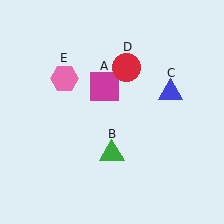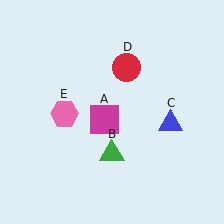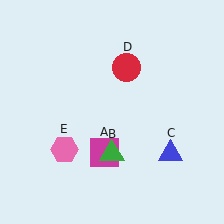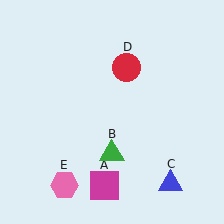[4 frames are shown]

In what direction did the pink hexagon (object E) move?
The pink hexagon (object E) moved down.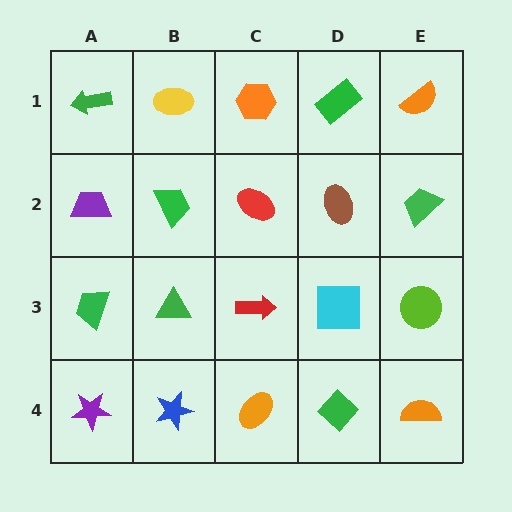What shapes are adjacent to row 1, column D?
A brown ellipse (row 2, column D), an orange hexagon (row 1, column C), an orange semicircle (row 1, column E).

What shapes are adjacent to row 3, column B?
A green trapezoid (row 2, column B), a blue star (row 4, column B), a green trapezoid (row 3, column A), a red arrow (row 3, column C).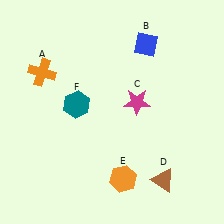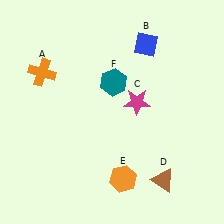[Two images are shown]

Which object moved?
The teal hexagon (F) moved right.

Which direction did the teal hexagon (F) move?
The teal hexagon (F) moved right.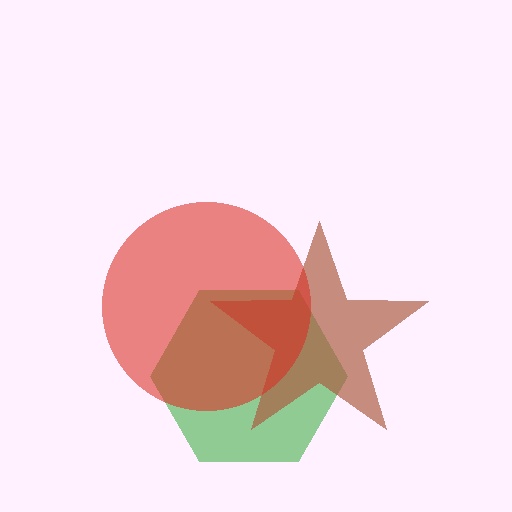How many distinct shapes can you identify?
There are 3 distinct shapes: a green hexagon, a brown star, a red circle.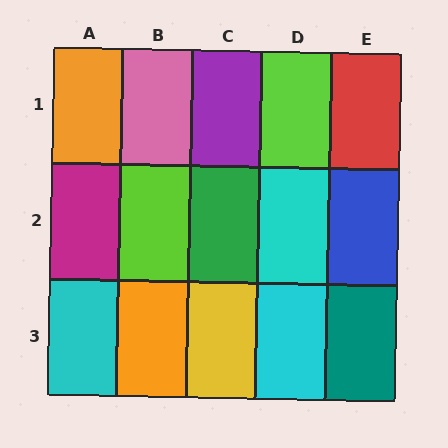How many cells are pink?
1 cell is pink.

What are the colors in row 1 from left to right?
Orange, pink, purple, lime, red.